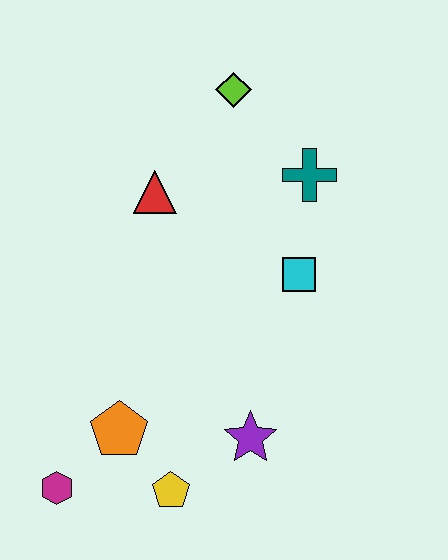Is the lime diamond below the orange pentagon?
No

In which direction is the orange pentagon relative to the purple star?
The orange pentagon is to the left of the purple star.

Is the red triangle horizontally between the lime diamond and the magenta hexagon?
Yes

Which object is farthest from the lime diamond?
The magenta hexagon is farthest from the lime diamond.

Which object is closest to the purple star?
The yellow pentagon is closest to the purple star.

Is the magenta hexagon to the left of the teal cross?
Yes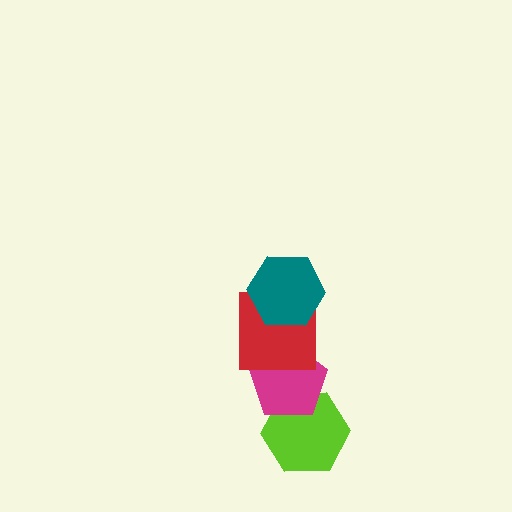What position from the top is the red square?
The red square is 2nd from the top.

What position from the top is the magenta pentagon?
The magenta pentagon is 3rd from the top.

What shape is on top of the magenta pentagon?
The red square is on top of the magenta pentagon.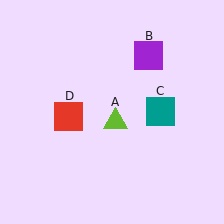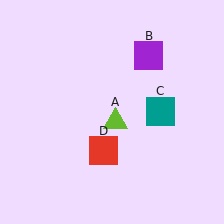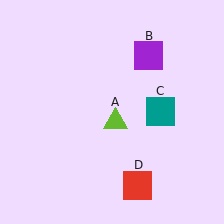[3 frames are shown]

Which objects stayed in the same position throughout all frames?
Lime triangle (object A) and purple square (object B) and teal square (object C) remained stationary.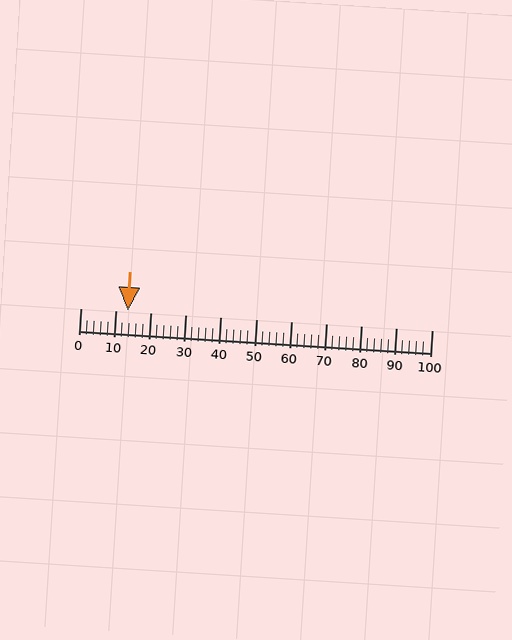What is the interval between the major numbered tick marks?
The major tick marks are spaced 10 units apart.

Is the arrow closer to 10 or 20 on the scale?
The arrow is closer to 10.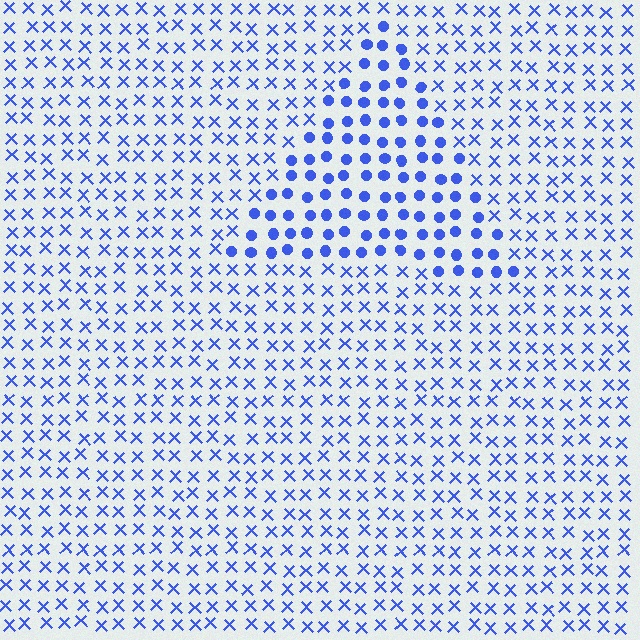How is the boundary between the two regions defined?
The boundary is defined by a change in element shape: circles inside vs. X marks outside. All elements share the same color and spacing.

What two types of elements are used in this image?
The image uses circles inside the triangle region and X marks outside it.